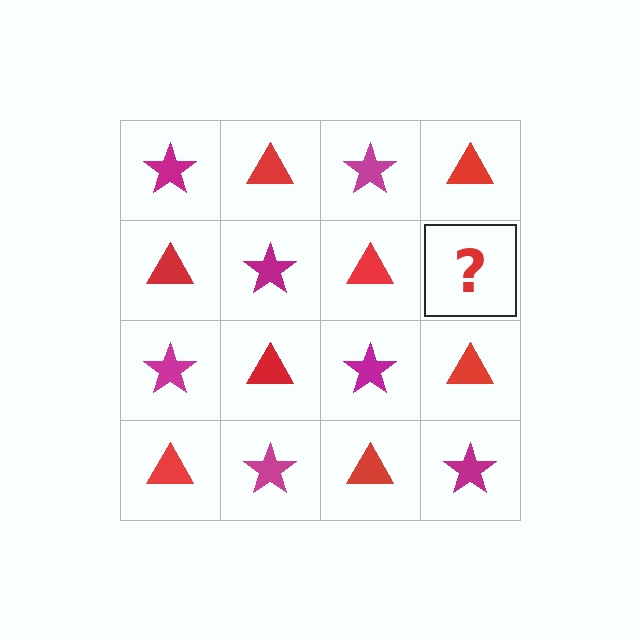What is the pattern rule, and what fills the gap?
The rule is that it alternates magenta star and red triangle in a checkerboard pattern. The gap should be filled with a magenta star.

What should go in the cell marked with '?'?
The missing cell should contain a magenta star.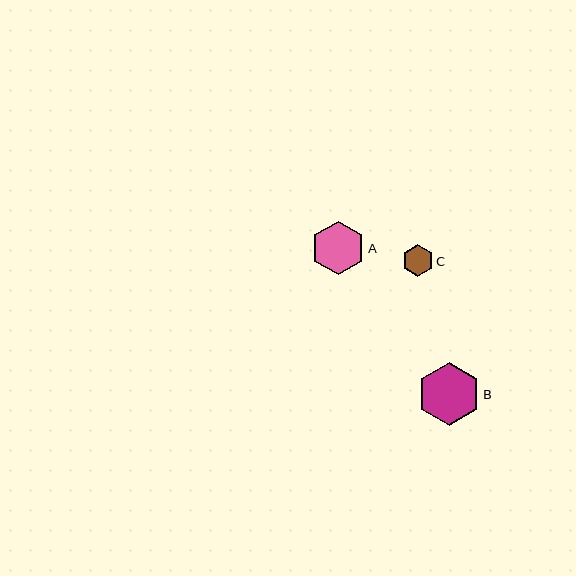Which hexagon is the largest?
Hexagon B is the largest with a size of approximately 63 pixels.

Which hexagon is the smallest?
Hexagon C is the smallest with a size of approximately 31 pixels.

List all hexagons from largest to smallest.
From largest to smallest: B, A, C.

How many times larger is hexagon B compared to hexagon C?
Hexagon B is approximately 2.0 times the size of hexagon C.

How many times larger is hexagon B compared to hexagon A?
Hexagon B is approximately 1.2 times the size of hexagon A.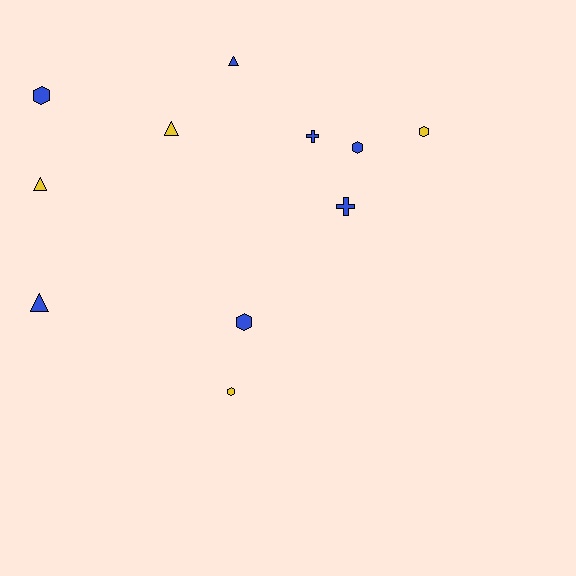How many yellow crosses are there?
There are no yellow crosses.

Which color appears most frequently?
Blue, with 7 objects.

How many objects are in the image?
There are 11 objects.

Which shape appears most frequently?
Hexagon, with 5 objects.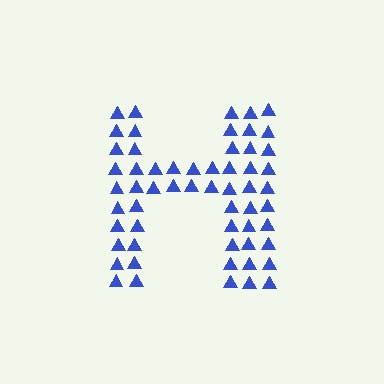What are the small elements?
The small elements are triangles.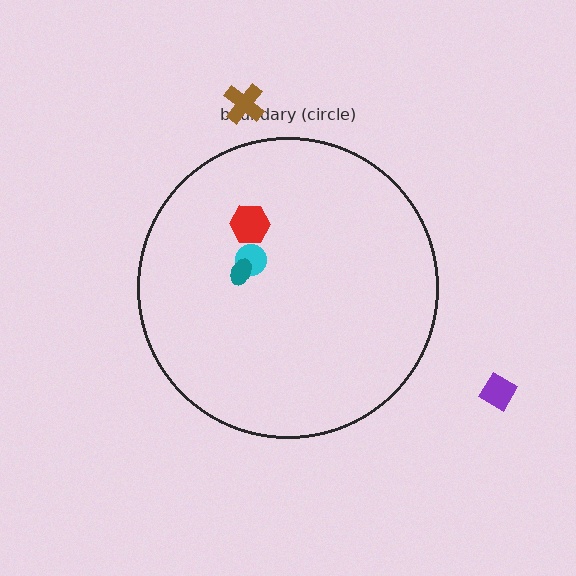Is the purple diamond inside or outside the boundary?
Outside.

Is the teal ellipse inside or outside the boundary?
Inside.